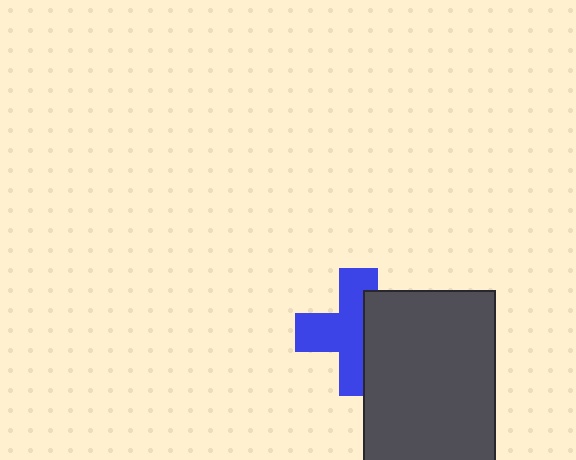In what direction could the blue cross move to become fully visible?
The blue cross could move left. That would shift it out from behind the dark gray rectangle entirely.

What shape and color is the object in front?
The object in front is a dark gray rectangle.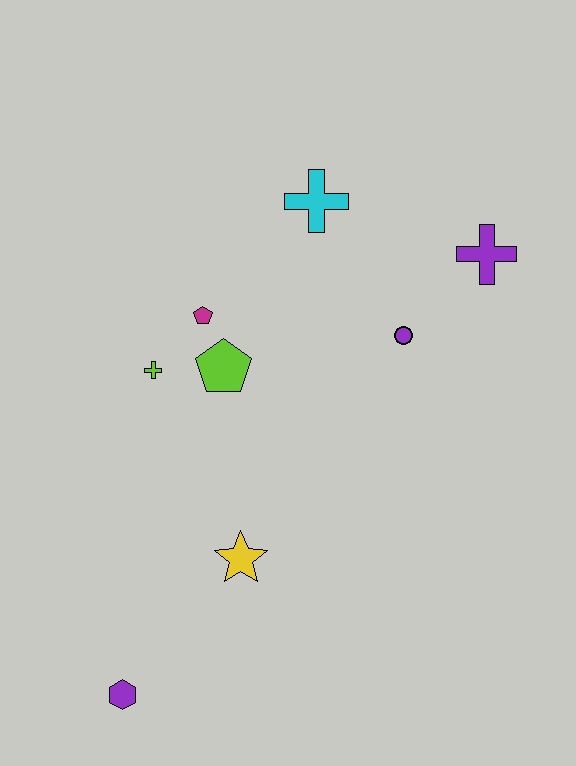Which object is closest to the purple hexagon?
The yellow star is closest to the purple hexagon.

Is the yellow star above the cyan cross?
No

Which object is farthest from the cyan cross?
The purple hexagon is farthest from the cyan cross.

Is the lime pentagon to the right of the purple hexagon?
Yes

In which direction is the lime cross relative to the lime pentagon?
The lime cross is to the left of the lime pentagon.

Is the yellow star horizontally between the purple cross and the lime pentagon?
Yes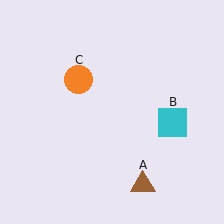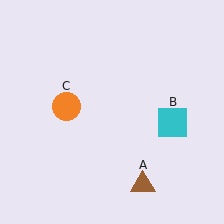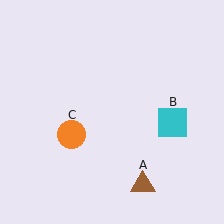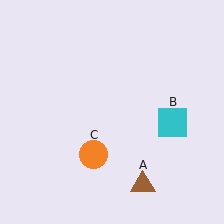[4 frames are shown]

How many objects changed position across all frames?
1 object changed position: orange circle (object C).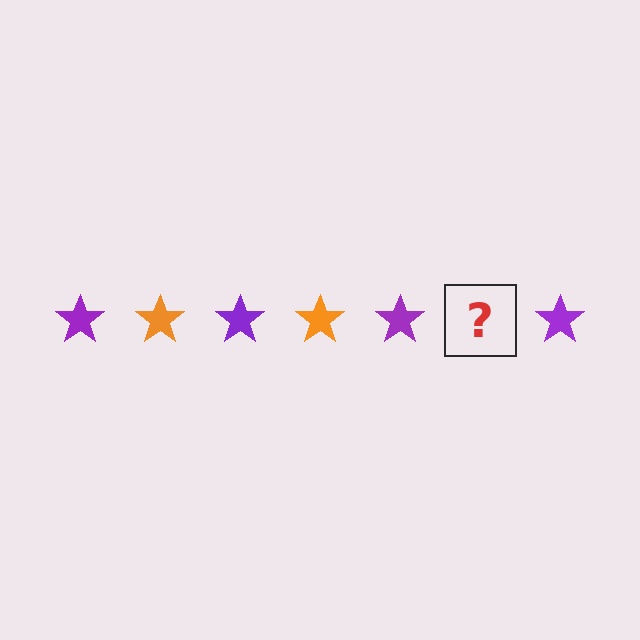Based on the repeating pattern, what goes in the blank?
The blank should be an orange star.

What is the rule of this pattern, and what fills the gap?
The rule is that the pattern cycles through purple, orange stars. The gap should be filled with an orange star.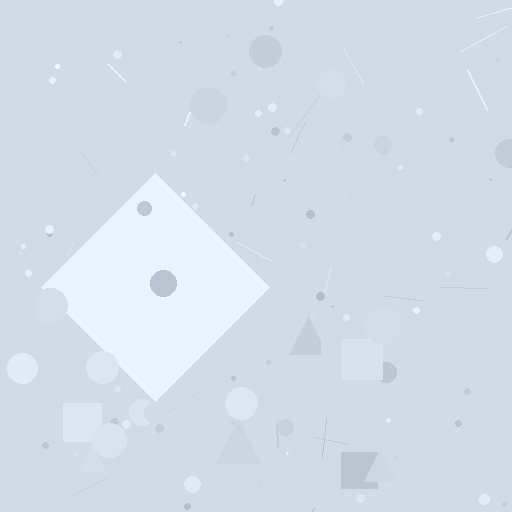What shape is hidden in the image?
A diamond is hidden in the image.